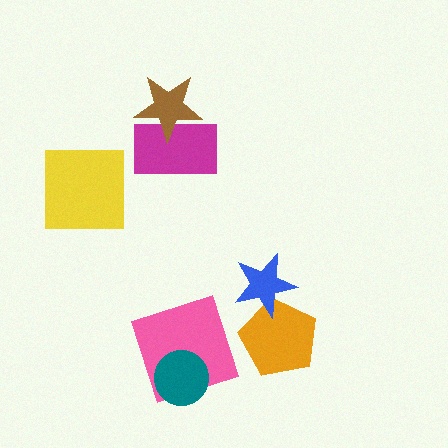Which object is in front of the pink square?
The teal circle is in front of the pink square.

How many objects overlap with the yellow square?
0 objects overlap with the yellow square.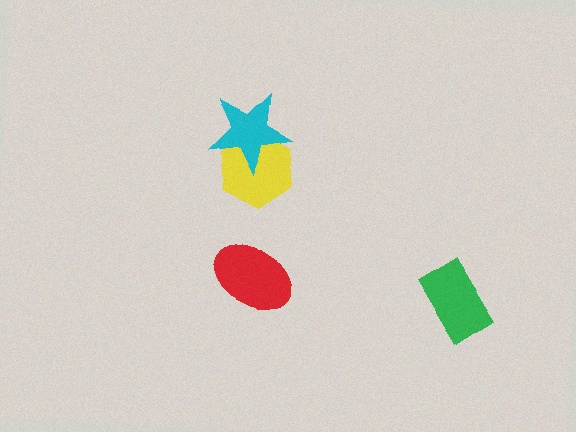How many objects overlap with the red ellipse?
0 objects overlap with the red ellipse.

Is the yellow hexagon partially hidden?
Yes, it is partially covered by another shape.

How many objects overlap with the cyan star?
1 object overlaps with the cyan star.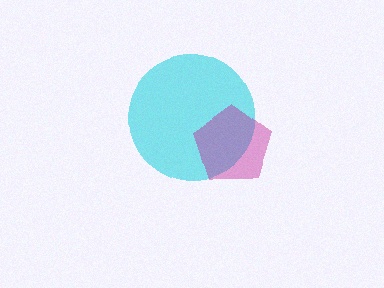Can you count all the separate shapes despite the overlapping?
Yes, there are 2 separate shapes.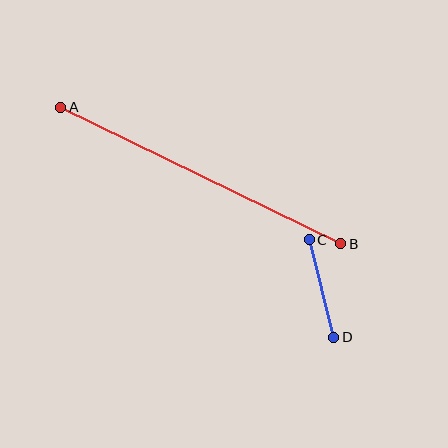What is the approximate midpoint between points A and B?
The midpoint is at approximately (201, 175) pixels.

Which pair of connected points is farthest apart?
Points A and B are farthest apart.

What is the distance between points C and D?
The distance is approximately 101 pixels.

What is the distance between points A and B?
The distance is approximately 312 pixels.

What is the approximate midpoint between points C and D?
The midpoint is at approximately (321, 289) pixels.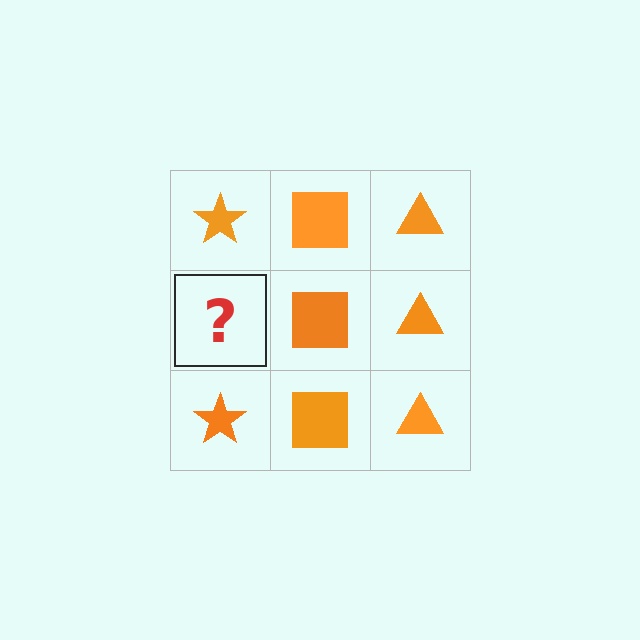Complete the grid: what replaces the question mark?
The question mark should be replaced with an orange star.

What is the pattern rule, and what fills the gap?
The rule is that each column has a consistent shape. The gap should be filled with an orange star.